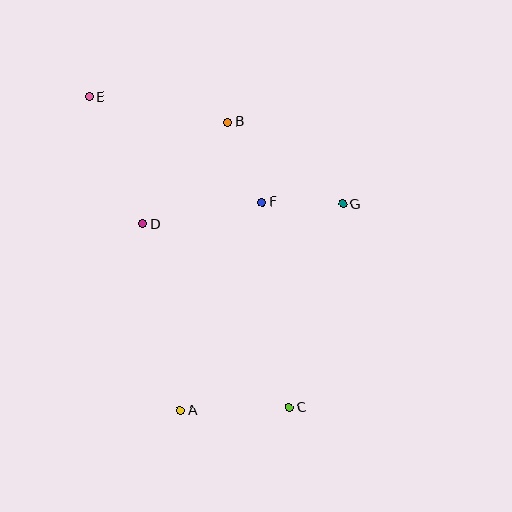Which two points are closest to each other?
Points F and G are closest to each other.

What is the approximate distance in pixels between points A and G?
The distance between A and G is approximately 263 pixels.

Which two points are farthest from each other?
Points C and E are farthest from each other.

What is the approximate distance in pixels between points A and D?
The distance between A and D is approximately 190 pixels.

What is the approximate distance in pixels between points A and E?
The distance between A and E is approximately 327 pixels.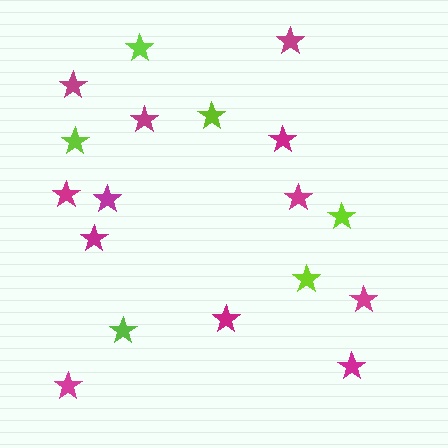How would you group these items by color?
There are 2 groups: one group of magenta stars (12) and one group of lime stars (6).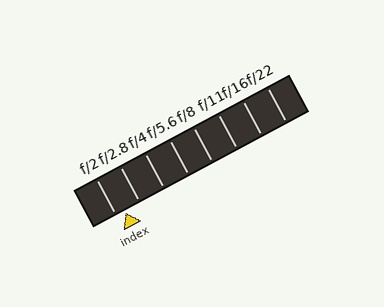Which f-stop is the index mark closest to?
The index mark is closest to f/2.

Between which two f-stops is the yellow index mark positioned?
The index mark is between f/2 and f/2.8.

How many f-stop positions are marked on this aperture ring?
There are 8 f-stop positions marked.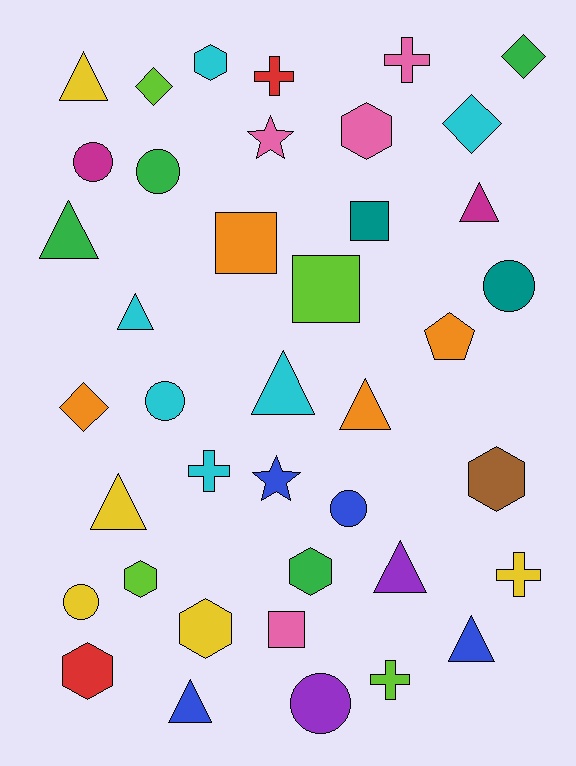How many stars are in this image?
There are 2 stars.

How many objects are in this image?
There are 40 objects.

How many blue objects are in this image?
There are 4 blue objects.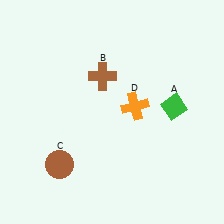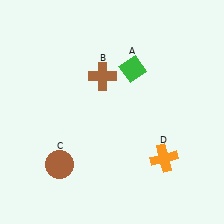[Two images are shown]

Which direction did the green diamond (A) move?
The green diamond (A) moved left.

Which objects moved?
The objects that moved are: the green diamond (A), the orange cross (D).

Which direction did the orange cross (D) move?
The orange cross (D) moved down.